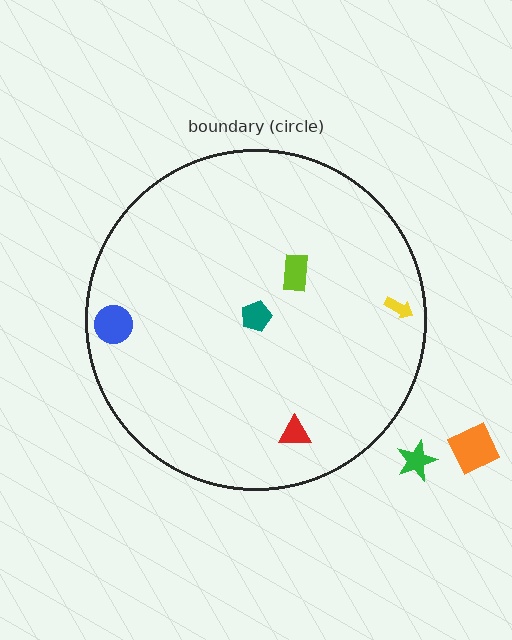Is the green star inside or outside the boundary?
Outside.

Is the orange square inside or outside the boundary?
Outside.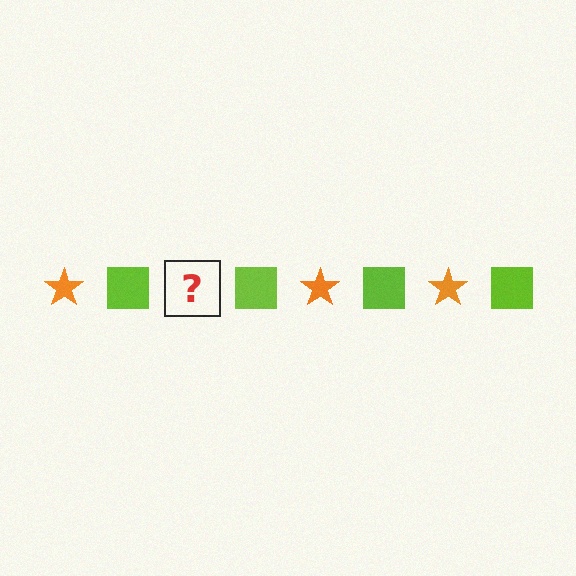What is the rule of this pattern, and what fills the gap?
The rule is that the pattern alternates between orange star and lime square. The gap should be filled with an orange star.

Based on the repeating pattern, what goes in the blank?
The blank should be an orange star.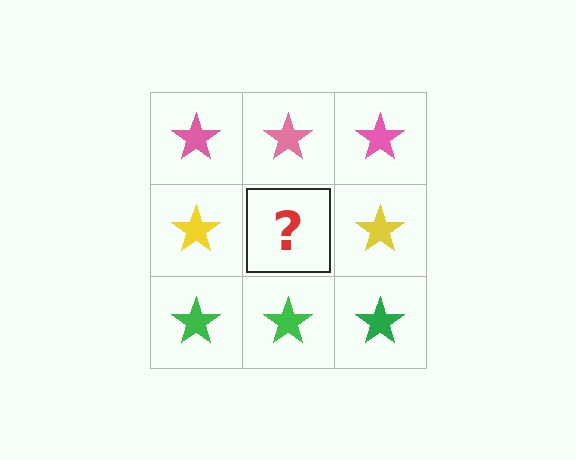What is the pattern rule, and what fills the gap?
The rule is that each row has a consistent color. The gap should be filled with a yellow star.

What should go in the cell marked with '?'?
The missing cell should contain a yellow star.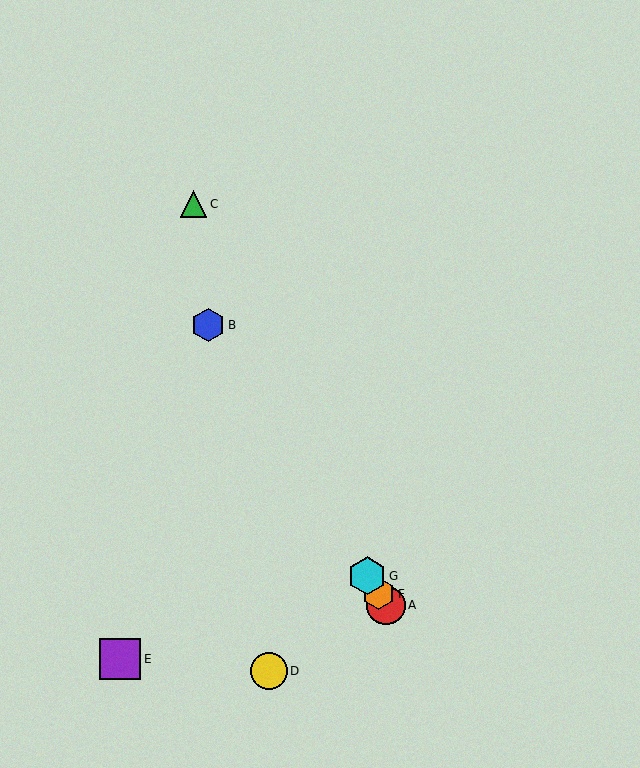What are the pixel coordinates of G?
Object G is at (367, 576).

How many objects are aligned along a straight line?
4 objects (A, B, F, G) are aligned along a straight line.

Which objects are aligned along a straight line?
Objects A, B, F, G are aligned along a straight line.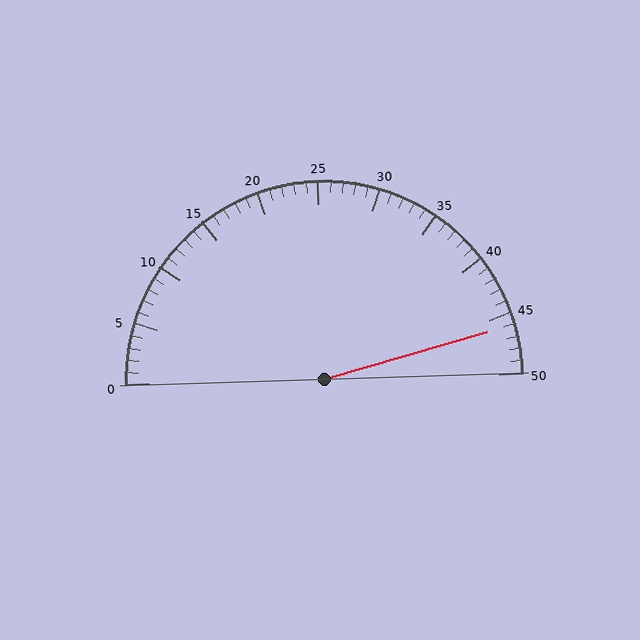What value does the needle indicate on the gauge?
The needle indicates approximately 46.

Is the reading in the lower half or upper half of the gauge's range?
The reading is in the upper half of the range (0 to 50).